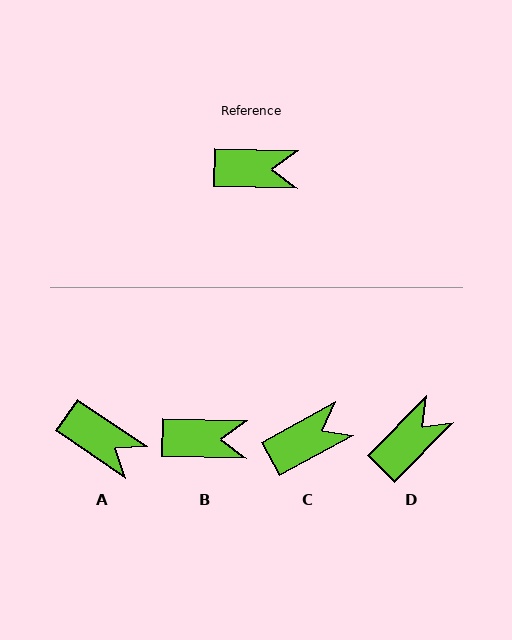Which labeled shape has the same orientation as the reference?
B.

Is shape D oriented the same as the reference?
No, it is off by about 46 degrees.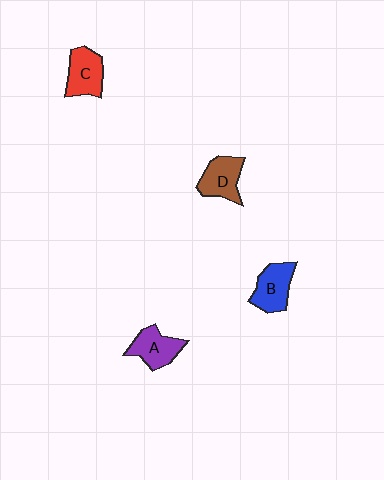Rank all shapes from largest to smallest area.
From largest to smallest: B (blue), C (red), D (brown), A (purple).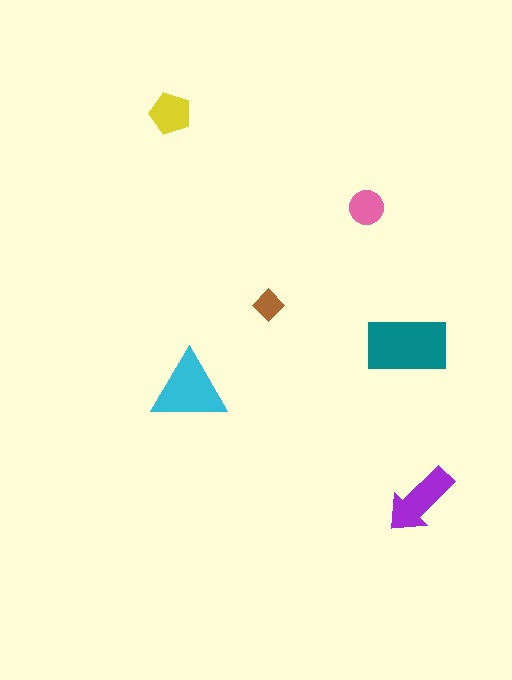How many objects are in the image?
There are 6 objects in the image.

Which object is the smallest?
The brown diamond.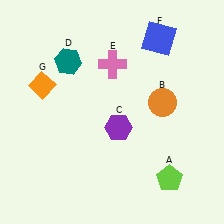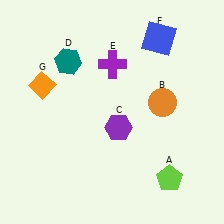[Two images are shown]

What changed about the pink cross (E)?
In Image 1, E is pink. In Image 2, it changed to purple.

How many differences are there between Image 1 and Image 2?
There is 1 difference between the two images.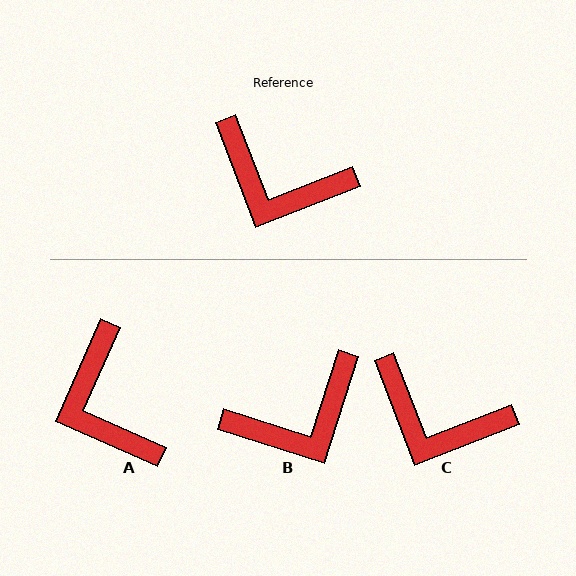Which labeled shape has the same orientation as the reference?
C.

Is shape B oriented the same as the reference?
No, it is off by about 51 degrees.